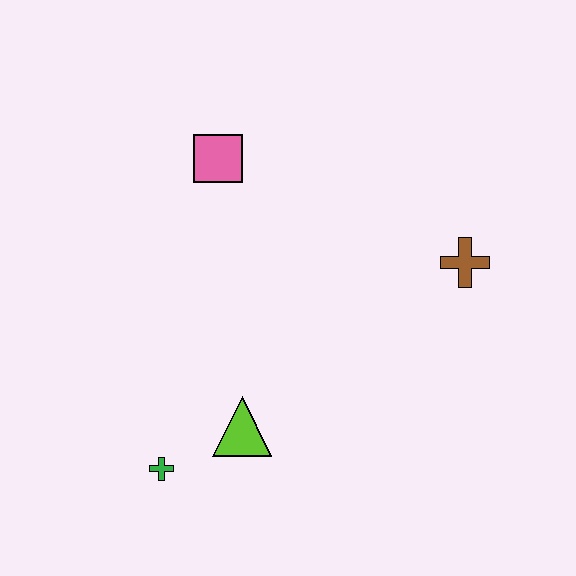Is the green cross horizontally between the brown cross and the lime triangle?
No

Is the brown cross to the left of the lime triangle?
No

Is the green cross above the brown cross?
No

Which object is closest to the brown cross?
The pink square is closest to the brown cross.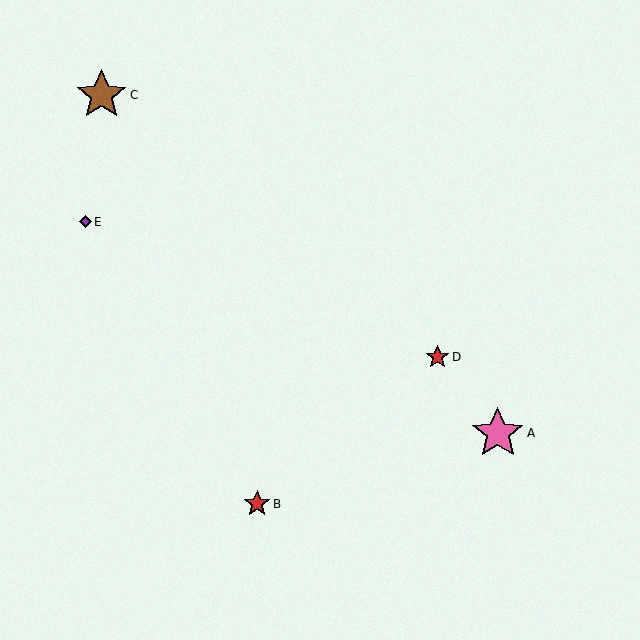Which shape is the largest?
The pink star (labeled A) is the largest.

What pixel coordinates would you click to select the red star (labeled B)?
Click at (257, 504) to select the red star B.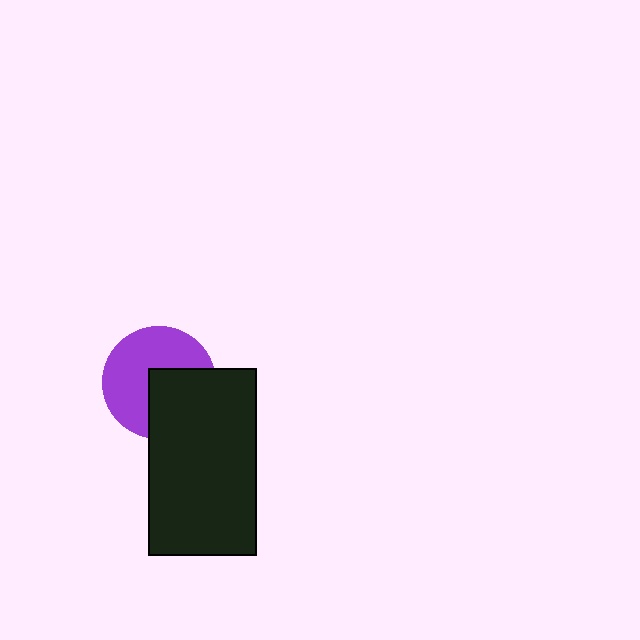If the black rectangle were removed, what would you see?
You would see the complete purple circle.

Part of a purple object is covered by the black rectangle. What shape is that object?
It is a circle.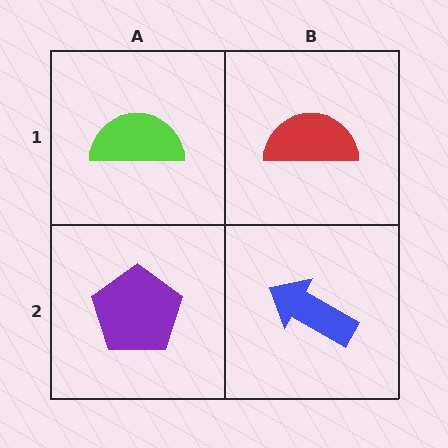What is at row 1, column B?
A red semicircle.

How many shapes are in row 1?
2 shapes.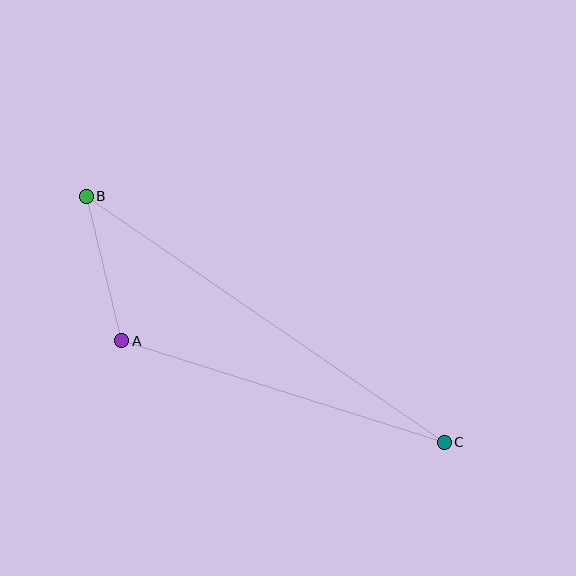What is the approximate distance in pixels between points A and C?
The distance between A and C is approximately 338 pixels.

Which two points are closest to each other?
Points A and B are closest to each other.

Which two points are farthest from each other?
Points B and C are farthest from each other.